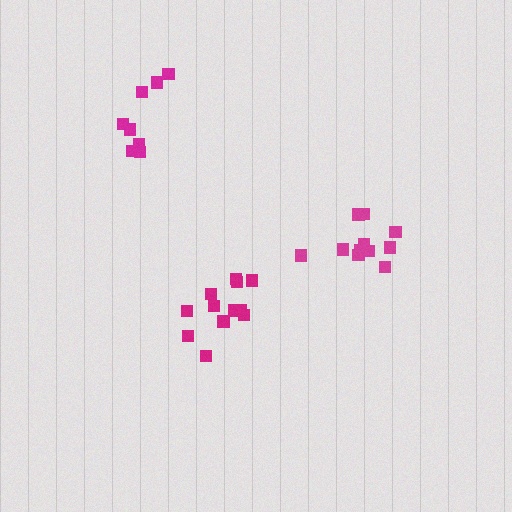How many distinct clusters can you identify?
There are 3 distinct clusters.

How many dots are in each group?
Group 1: 11 dots, Group 2: 8 dots, Group 3: 12 dots (31 total).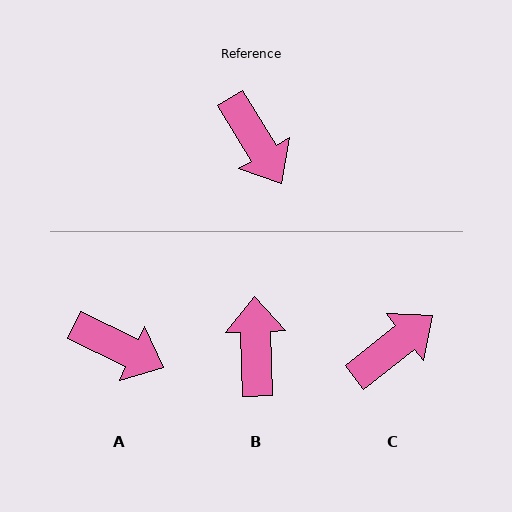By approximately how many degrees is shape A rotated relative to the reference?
Approximately 33 degrees counter-clockwise.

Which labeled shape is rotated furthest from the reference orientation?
B, about 151 degrees away.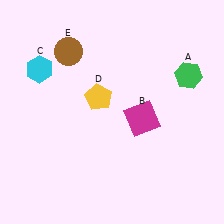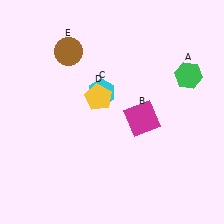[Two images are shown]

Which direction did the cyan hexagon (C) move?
The cyan hexagon (C) moved right.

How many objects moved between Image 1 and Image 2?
1 object moved between the two images.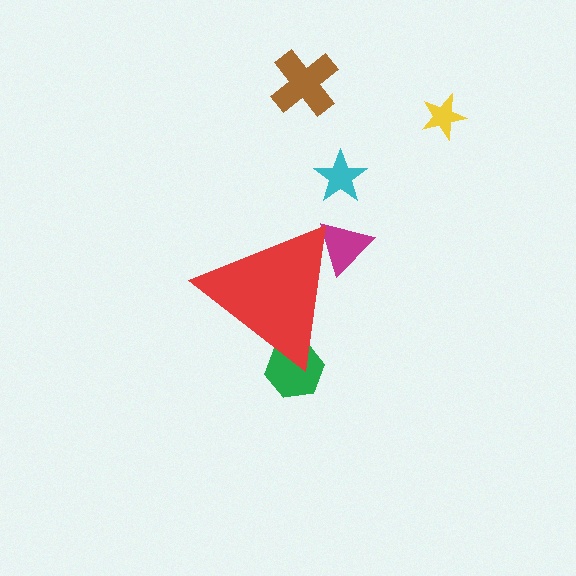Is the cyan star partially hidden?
No, the cyan star is fully visible.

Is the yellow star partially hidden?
No, the yellow star is fully visible.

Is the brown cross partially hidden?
No, the brown cross is fully visible.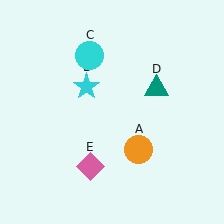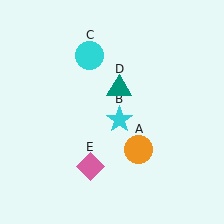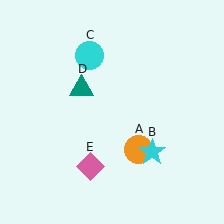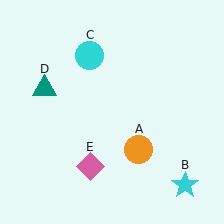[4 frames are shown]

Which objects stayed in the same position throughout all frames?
Orange circle (object A) and cyan circle (object C) and pink diamond (object E) remained stationary.